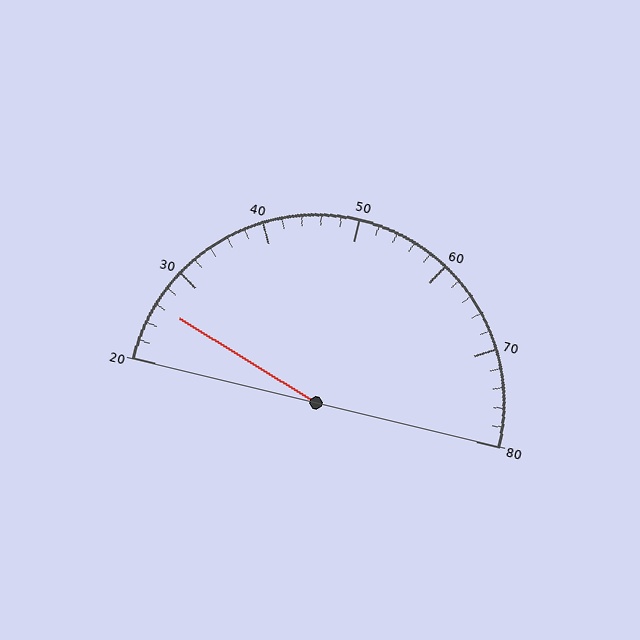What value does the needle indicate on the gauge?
The needle indicates approximately 26.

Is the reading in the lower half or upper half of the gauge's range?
The reading is in the lower half of the range (20 to 80).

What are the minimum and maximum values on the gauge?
The gauge ranges from 20 to 80.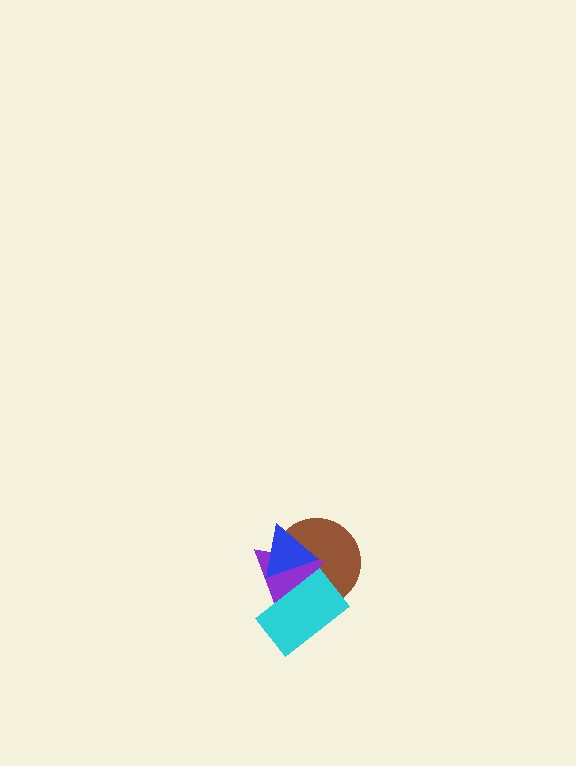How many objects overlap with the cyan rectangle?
3 objects overlap with the cyan rectangle.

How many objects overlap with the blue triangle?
3 objects overlap with the blue triangle.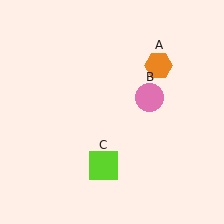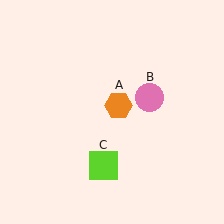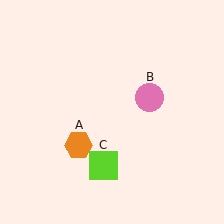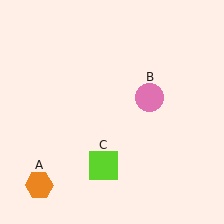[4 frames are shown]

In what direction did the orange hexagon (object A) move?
The orange hexagon (object A) moved down and to the left.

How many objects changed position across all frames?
1 object changed position: orange hexagon (object A).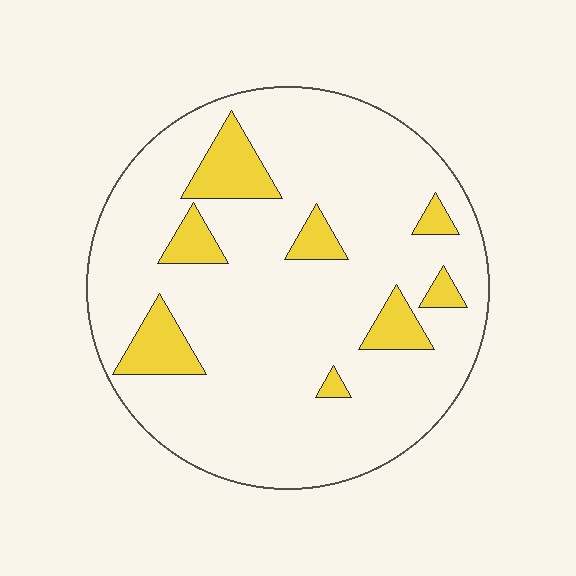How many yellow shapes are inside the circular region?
8.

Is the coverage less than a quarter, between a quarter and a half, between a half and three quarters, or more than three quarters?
Less than a quarter.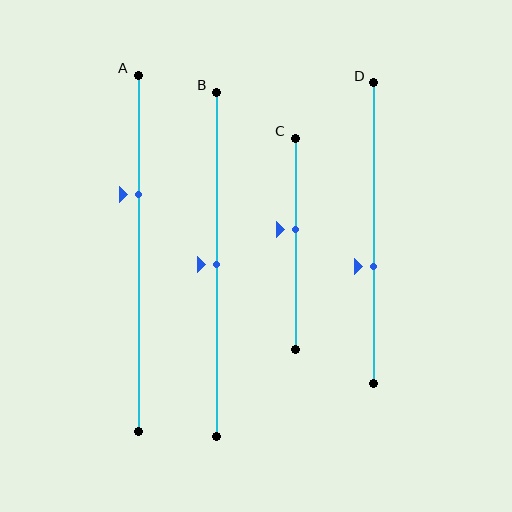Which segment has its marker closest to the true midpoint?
Segment B has its marker closest to the true midpoint.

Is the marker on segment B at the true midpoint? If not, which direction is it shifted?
Yes, the marker on segment B is at the true midpoint.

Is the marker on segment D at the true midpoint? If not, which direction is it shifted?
No, the marker on segment D is shifted downward by about 11% of the segment length.